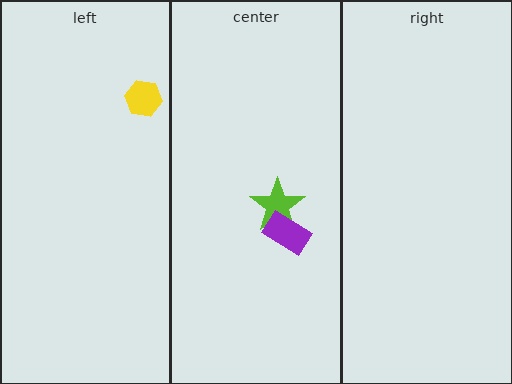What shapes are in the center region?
The lime star, the purple rectangle.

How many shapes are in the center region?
2.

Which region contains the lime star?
The center region.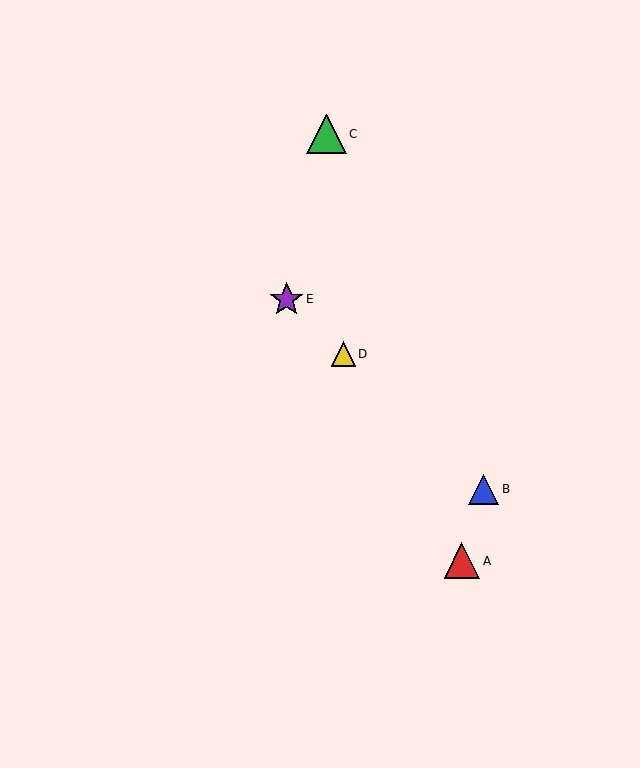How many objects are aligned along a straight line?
3 objects (B, D, E) are aligned along a straight line.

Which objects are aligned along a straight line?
Objects B, D, E are aligned along a straight line.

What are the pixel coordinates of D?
Object D is at (343, 354).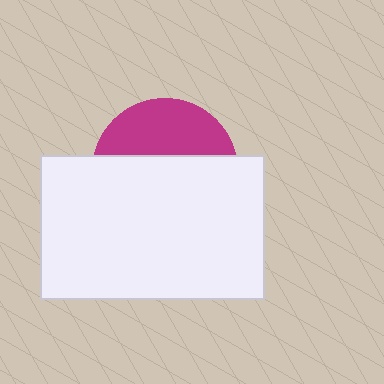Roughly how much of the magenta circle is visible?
A small part of it is visible (roughly 37%).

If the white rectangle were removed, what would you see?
You would see the complete magenta circle.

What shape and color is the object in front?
The object in front is a white rectangle.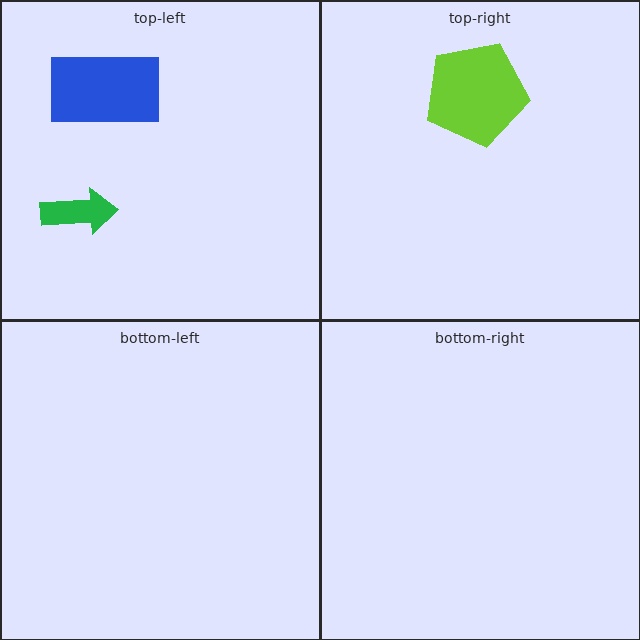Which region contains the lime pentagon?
The top-right region.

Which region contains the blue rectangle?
The top-left region.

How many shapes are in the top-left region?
2.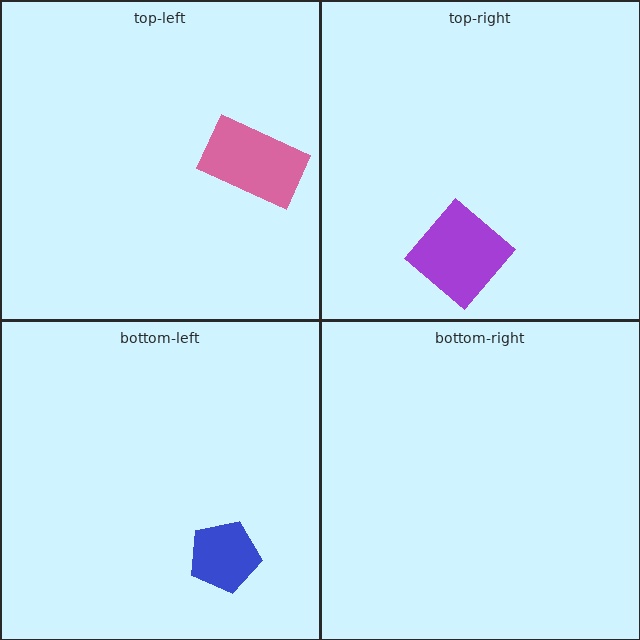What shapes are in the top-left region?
The pink rectangle.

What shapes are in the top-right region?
The purple diamond.